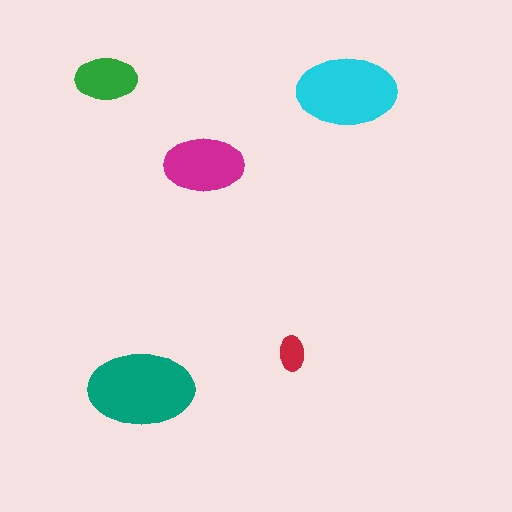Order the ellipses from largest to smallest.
the teal one, the cyan one, the magenta one, the green one, the red one.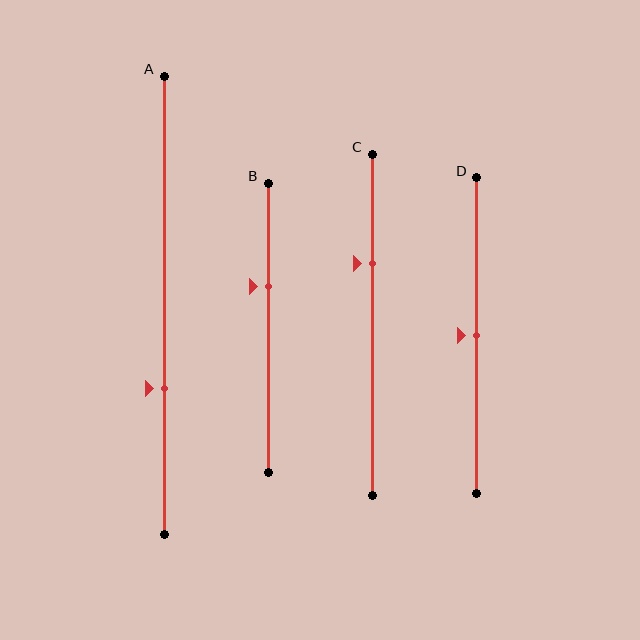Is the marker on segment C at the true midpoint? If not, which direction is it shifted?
No, the marker on segment C is shifted upward by about 18% of the segment length.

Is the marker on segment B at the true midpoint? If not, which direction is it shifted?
No, the marker on segment B is shifted upward by about 14% of the segment length.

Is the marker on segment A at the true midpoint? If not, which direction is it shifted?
No, the marker on segment A is shifted downward by about 18% of the segment length.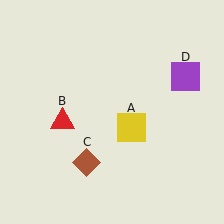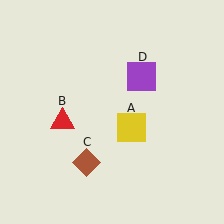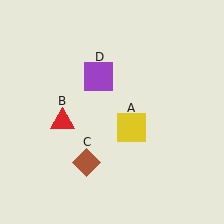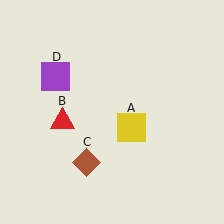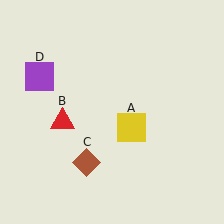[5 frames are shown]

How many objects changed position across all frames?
1 object changed position: purple square (object D).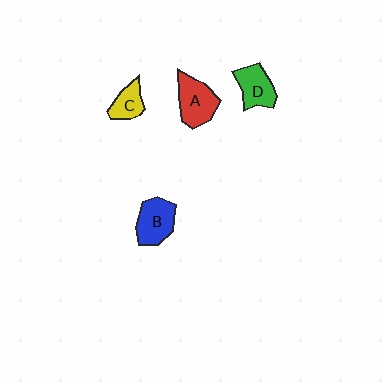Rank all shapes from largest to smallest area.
From largest to smallest: A (red), B (blue), D (green), C (yellow).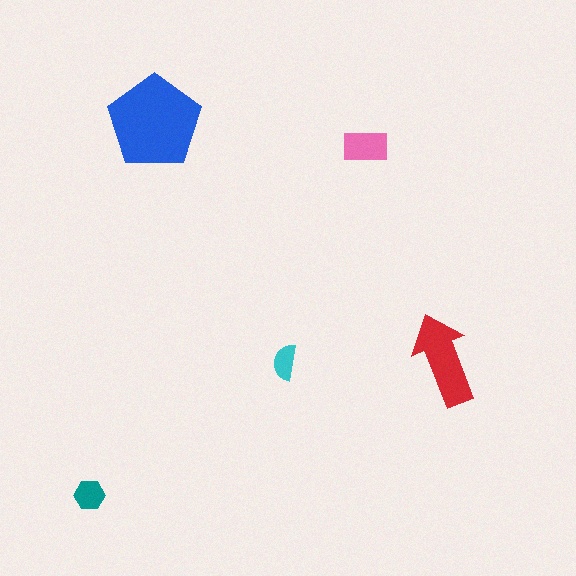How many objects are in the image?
There are 5 objects in the image.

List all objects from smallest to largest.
The cyan semicircle, the teal hexagon, the pink rectangle, the red arrow, the blue pentagon.